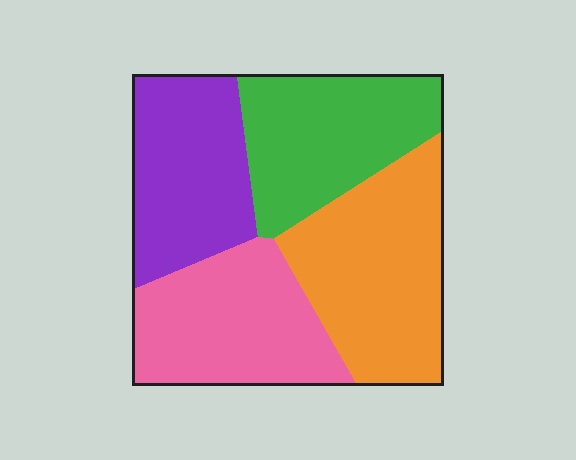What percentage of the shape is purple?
Purple takes up about one quarter (1/4) of the shape.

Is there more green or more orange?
Orange.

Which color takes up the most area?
Orange, at roughly 30%.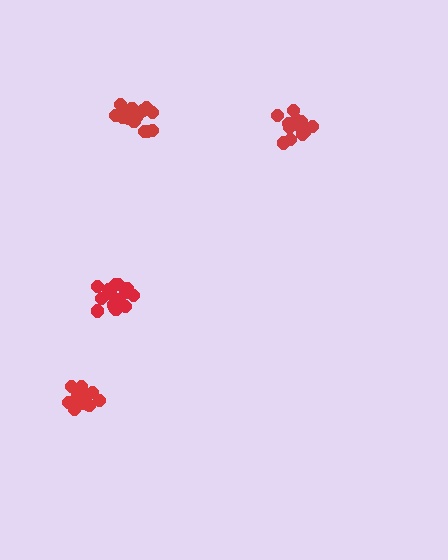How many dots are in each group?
Group 1: 15 dots, Group 2: 19 dots, Group 3: 16 dots, Group 4: 15 dots (65 total).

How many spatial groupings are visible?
There are 4 spatial groupings.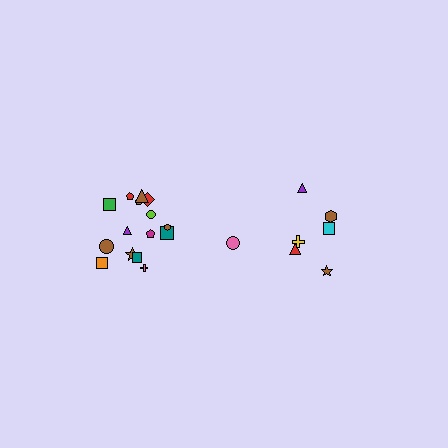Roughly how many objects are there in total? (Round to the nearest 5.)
Roughly 20 objects in total.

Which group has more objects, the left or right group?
The left group.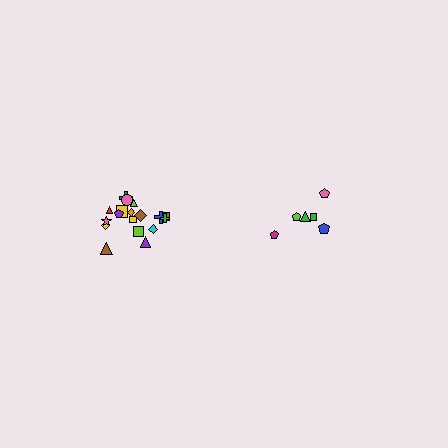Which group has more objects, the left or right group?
The left group.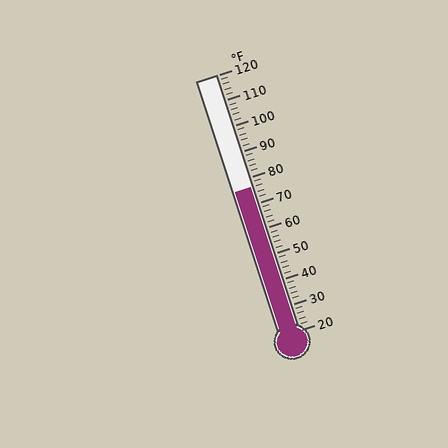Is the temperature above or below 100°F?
The temperature is below 100°F.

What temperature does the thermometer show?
The thermometer shows approximately 76°F.